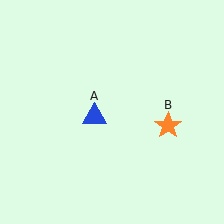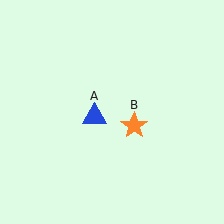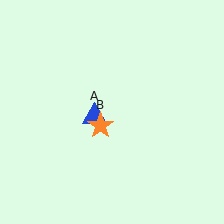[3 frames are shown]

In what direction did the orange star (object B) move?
The orange star (object B) moved left.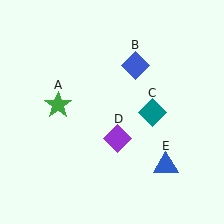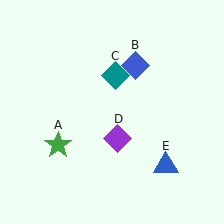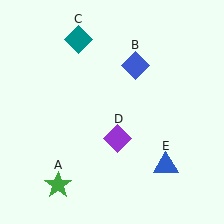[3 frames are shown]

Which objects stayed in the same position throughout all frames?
Blue diamond (object B) and purple diamond (object D) and blue triangle (object E) remained stationary.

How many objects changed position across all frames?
2 objects changed position: green star (object A), teal diamond (object C).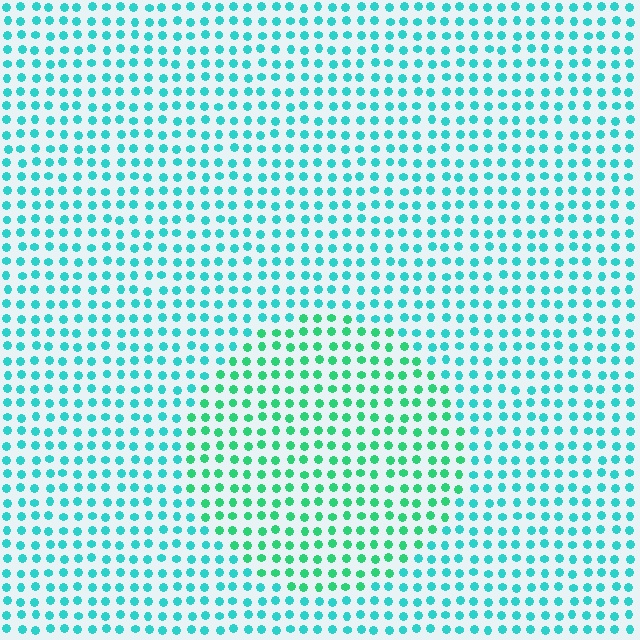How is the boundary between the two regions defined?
The boundary is defined purely by a slight shift in hue (about 31 degrees). Spacing, size, and orientation are identical on both sides.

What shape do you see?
I see a circle.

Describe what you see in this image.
The image is filled with small cyan elements in a uniform arrangement. A circle-shaped region is visible where the elements are tinted to a slightly different hue, forming a subtle color boundary.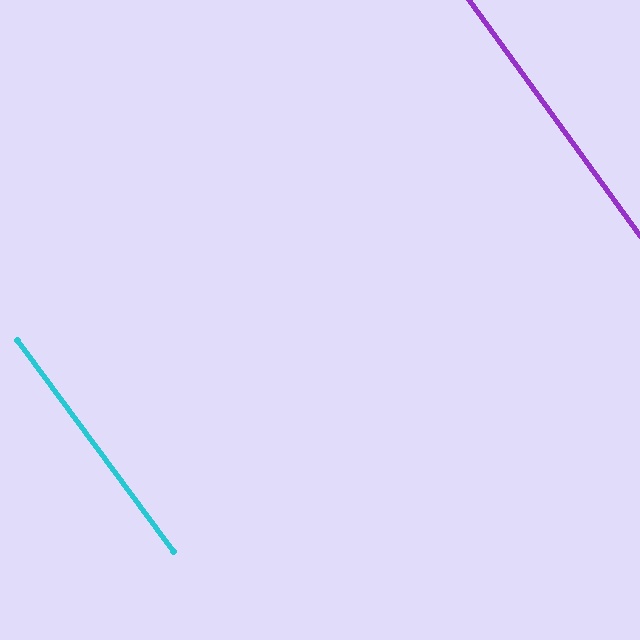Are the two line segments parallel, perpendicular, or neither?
Parallel — their directions differ by only 0.8°.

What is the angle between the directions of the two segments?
Approximately 1 degree.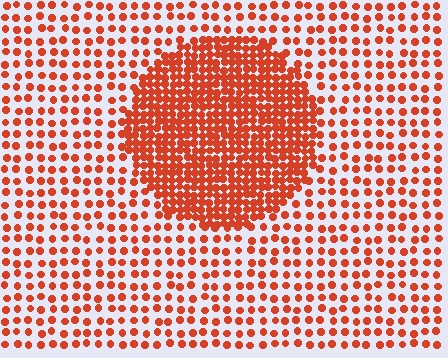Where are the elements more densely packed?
The elements are more densely packed inside the circle boundary.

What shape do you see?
I see a circle.